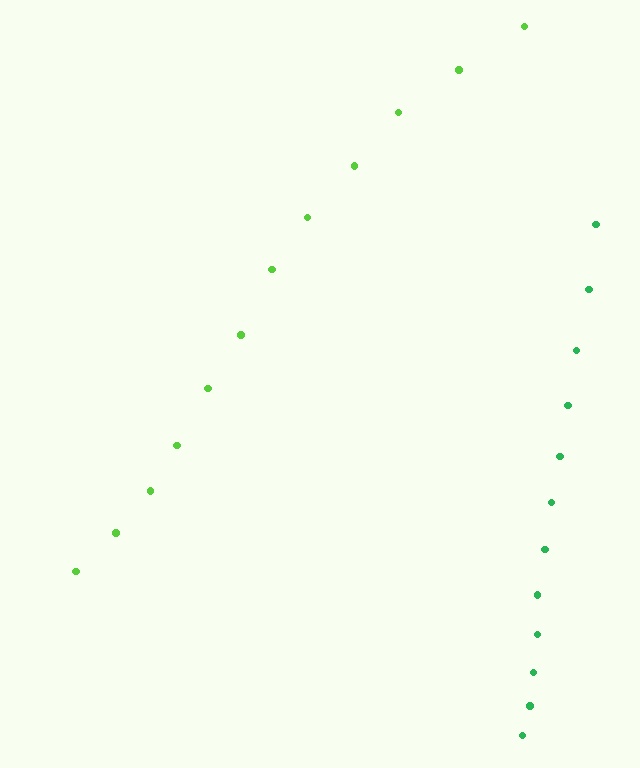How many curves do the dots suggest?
There are 2 distinct paths.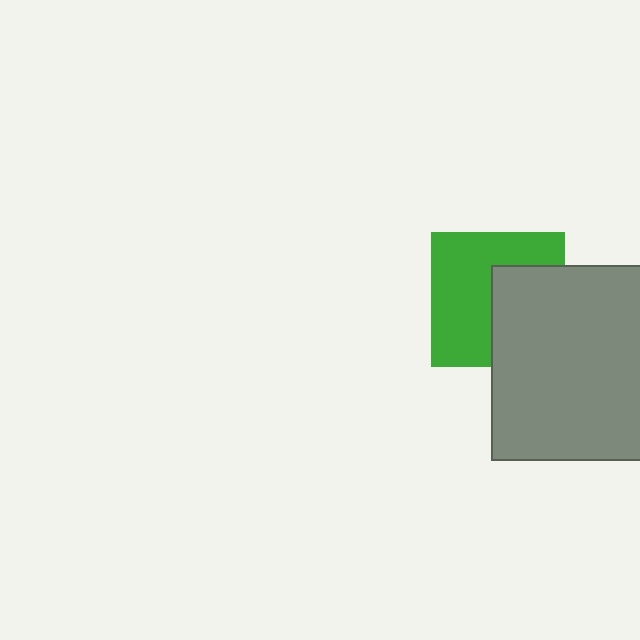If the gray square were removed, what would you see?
You would see the complete green square.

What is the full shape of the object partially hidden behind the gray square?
The partially hidden object is a green square.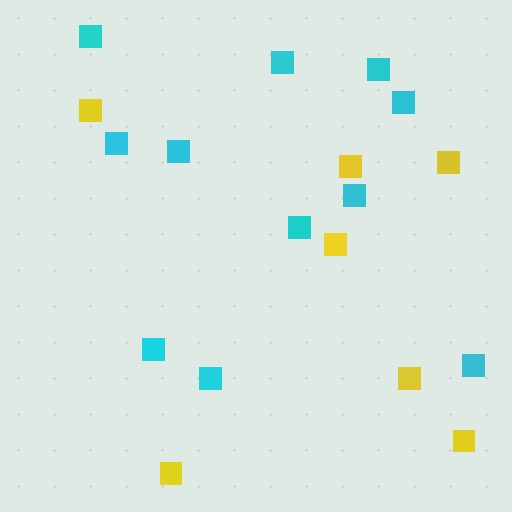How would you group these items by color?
There are 2 groups: one group of cyan squares (11) and one group of yellow squares (7).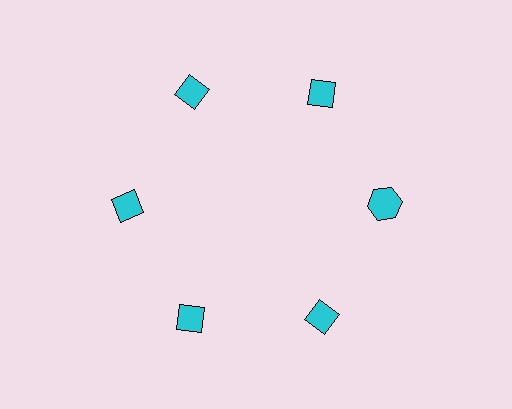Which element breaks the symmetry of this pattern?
The cyan hexagon at roughly the 3 o'clock position breaks the symmetry. All other shapes are cyan diamonds.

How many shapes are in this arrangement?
There are 6 shapes arranged in a ring pattern.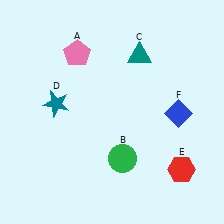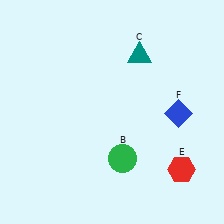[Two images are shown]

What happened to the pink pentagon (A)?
The pink pentagon (A) was removed in Image 2. It was in the top-left area of Image 1.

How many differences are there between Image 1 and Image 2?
There are 2 differences between the two images.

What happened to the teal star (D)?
The teal star (D) was removed in Image 2. It was in the top-left area of Image 1.